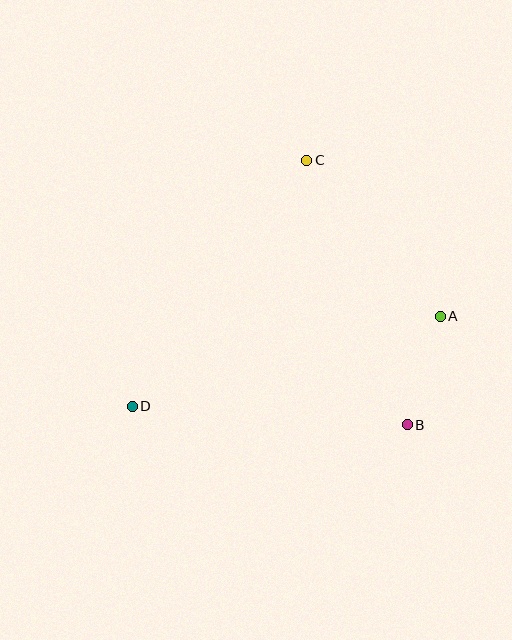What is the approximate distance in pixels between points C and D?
The distance between C and D is approximately 301 pixels.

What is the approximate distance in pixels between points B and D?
The distance between B and D is approximately 275 pixels.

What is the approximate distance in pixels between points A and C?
The distance between A and C is approximately 205 pixels.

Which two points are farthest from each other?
Points A and D are farthest from each other.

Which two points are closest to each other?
Points A and B are closest to each other.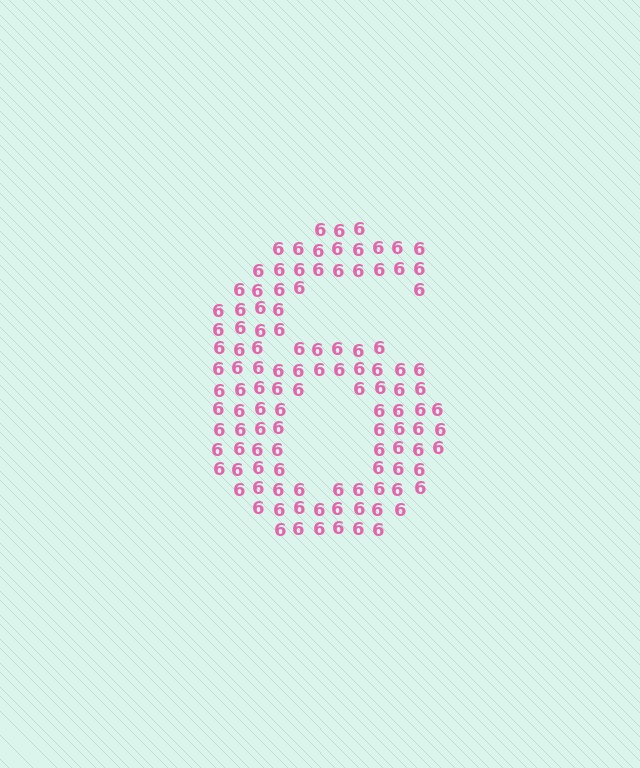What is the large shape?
The large shape is the digit 6.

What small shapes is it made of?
It is made of small digit 6's.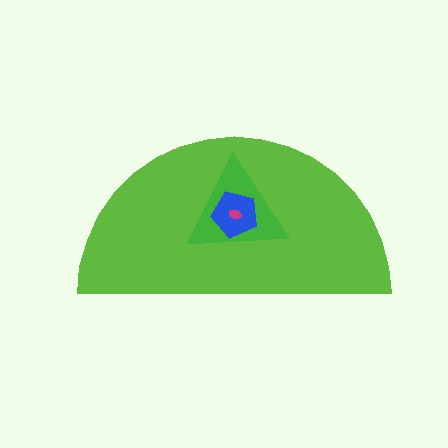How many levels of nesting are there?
4.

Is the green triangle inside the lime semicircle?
Yes.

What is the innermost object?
The magenta ellipse.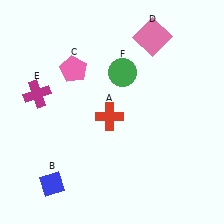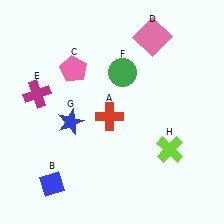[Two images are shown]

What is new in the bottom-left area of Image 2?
A blue star (G) was added in the bottom-left area of Image 2.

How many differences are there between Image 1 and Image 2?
There are 2 differences between the two images.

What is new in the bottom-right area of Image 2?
A lime cross (H) was added in the bottom-right area of Image 2.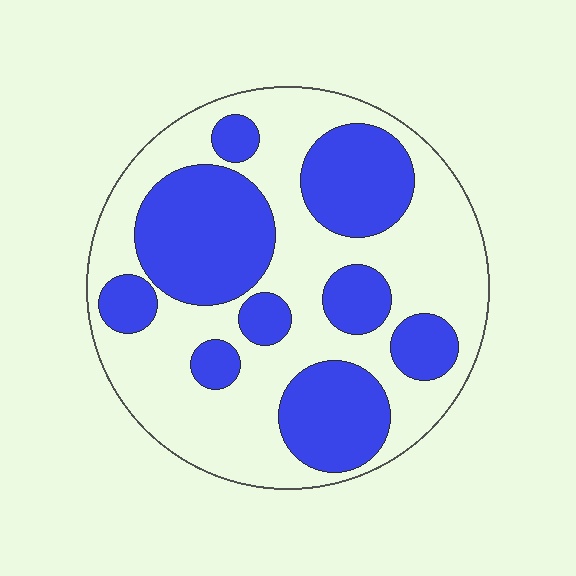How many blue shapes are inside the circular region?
9.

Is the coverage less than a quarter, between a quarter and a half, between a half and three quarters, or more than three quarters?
Between a quarter and a half.